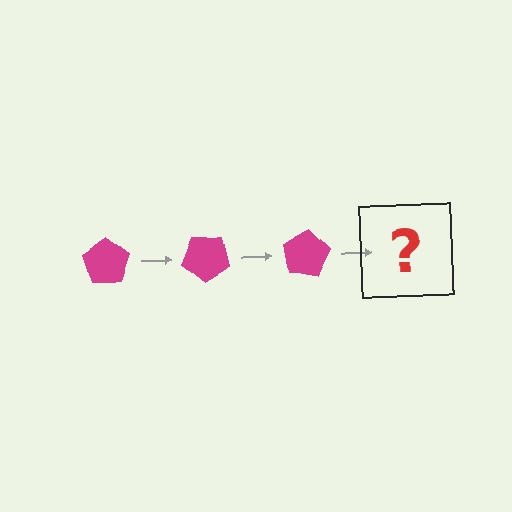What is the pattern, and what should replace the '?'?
The pattern is that the pentagon rotates 40 degrees each step. The '?' should be a magenta pentagon rotated 120 degrees.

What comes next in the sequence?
The next element should be a magenta pentagon rotated 120 degrees.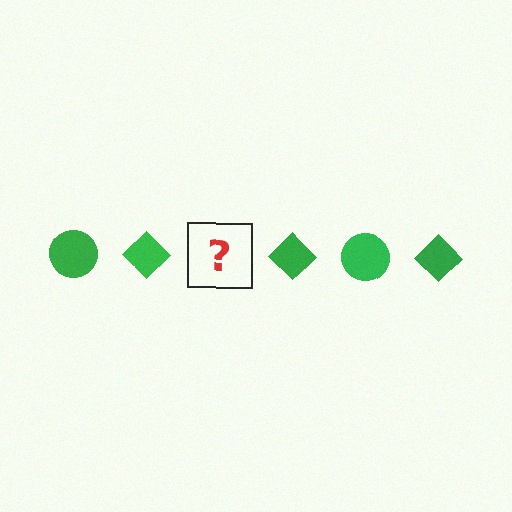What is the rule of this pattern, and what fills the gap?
The rule is that the pattern cycles through circle, diamond shapes in green. The gap should be filled with a green circle.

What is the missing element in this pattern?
The missing element is a green circle.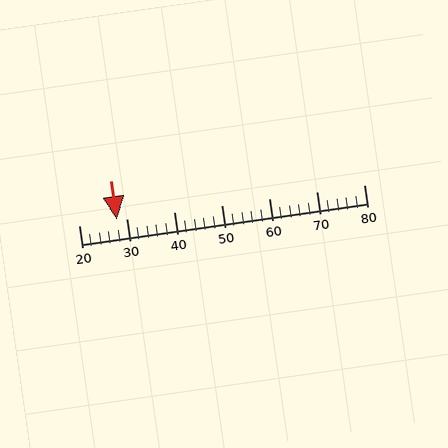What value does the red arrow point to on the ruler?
The red arrow points to approximately 28.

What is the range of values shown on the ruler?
The ruler shows values from 20 to 80.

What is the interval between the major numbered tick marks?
The major tick marks are spaced 10 units apart.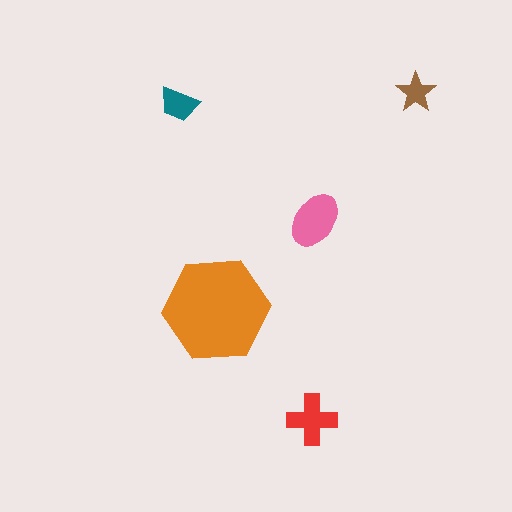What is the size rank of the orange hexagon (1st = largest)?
1st.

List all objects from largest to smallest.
The orange hexagon, the pink ellipse, the red cross, the teal trapezoid, the brown star.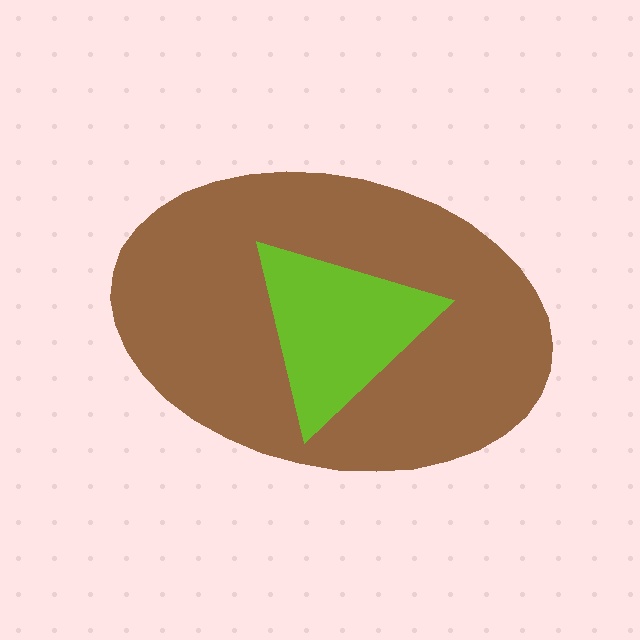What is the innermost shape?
The lime triangle.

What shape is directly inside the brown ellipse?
The lime triangle.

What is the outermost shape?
The brown ellipse.